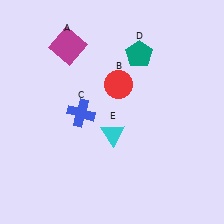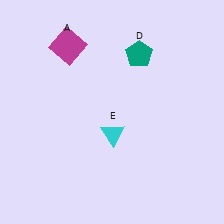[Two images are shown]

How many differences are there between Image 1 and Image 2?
There are 2 differences between the two images.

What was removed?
The blue cross (C), the red circle (B) were removed in Image 2.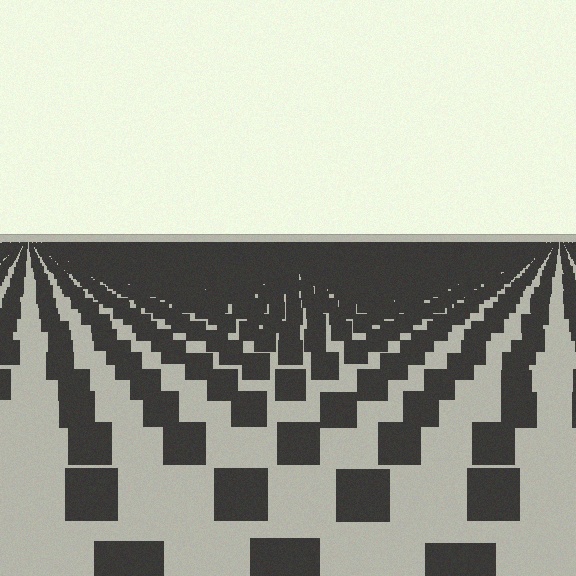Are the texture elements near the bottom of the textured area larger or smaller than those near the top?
Larger. Near the bottom, elements are closer to the viewer and appear at a bigger on-screen size.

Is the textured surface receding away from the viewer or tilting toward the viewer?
The surface is receding away from the viewer. Texture elements get smaller and denser toward the top.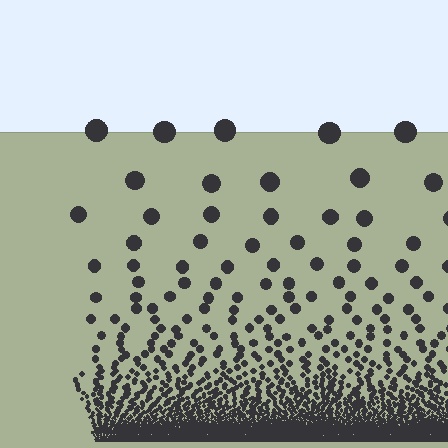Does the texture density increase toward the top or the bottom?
Density increases toward the bottom.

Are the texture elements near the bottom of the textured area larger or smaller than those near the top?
Smaller. The gradient is inverted — elements near the bottom are smaller and denser.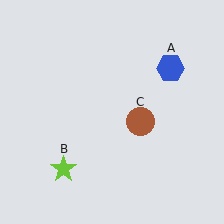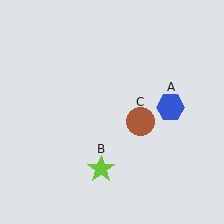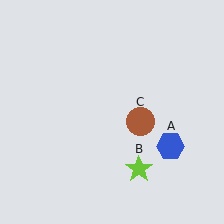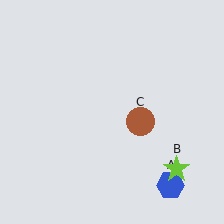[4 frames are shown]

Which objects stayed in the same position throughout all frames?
Brown circle (object C) remained stationary.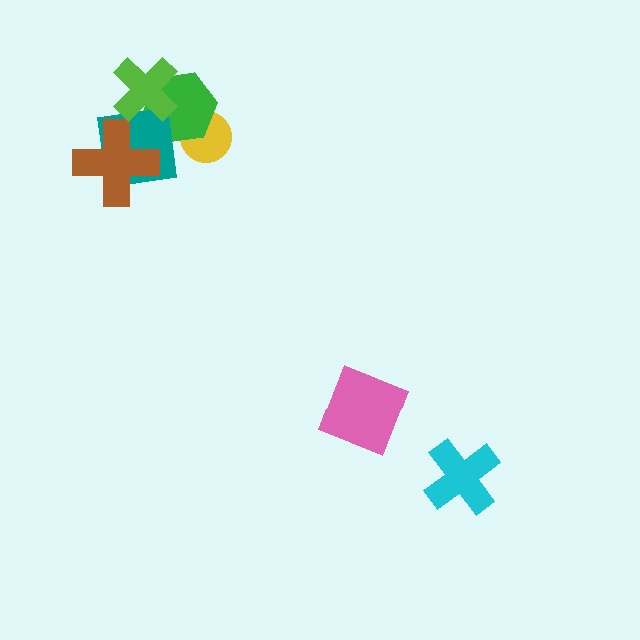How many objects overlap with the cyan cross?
0 objects overlap with the cyan cross.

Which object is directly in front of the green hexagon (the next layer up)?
The teal square is directly in front of the green hexagon.